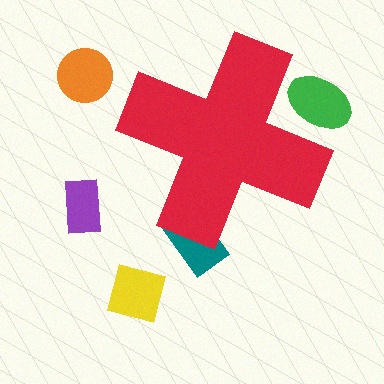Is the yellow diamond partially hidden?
No, the yellow diamond is fully visible.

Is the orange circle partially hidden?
No, the orange circle is fully visible.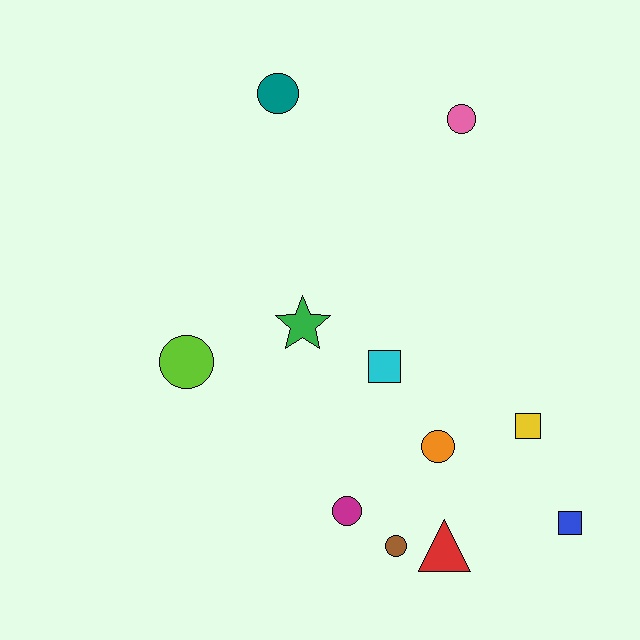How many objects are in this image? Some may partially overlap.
There are 11 objects.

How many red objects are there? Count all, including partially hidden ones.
There is 1 red object.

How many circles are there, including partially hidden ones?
There are 6 circles.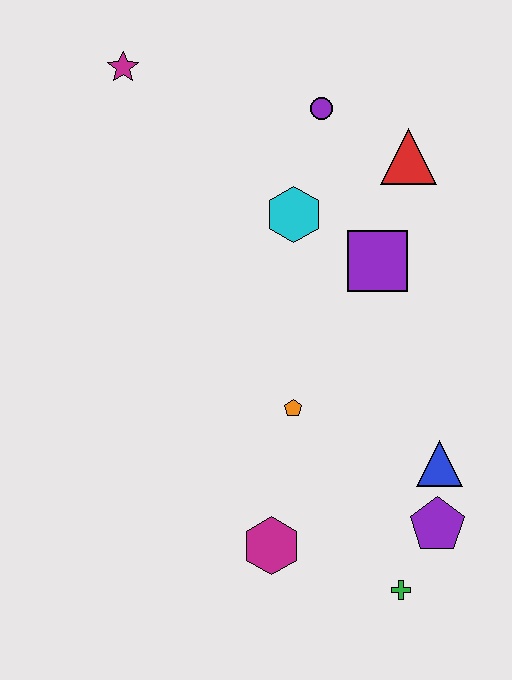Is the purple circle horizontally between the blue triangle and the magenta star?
Yes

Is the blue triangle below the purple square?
Yes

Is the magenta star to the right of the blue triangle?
No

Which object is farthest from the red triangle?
The green cross is farthest from the red triangle.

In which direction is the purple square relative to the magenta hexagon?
The purple square is above the magenta hexagon.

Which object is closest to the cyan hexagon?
The purple square is closest to the cyan hexagon.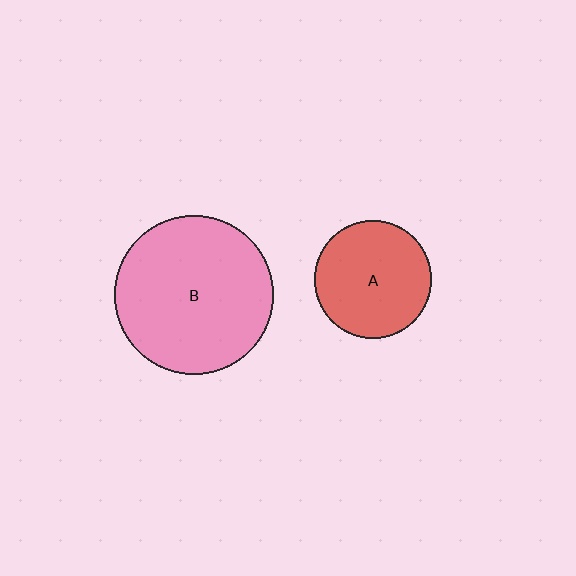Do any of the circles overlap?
No, none of the circles overlap.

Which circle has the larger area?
Circle B (pink).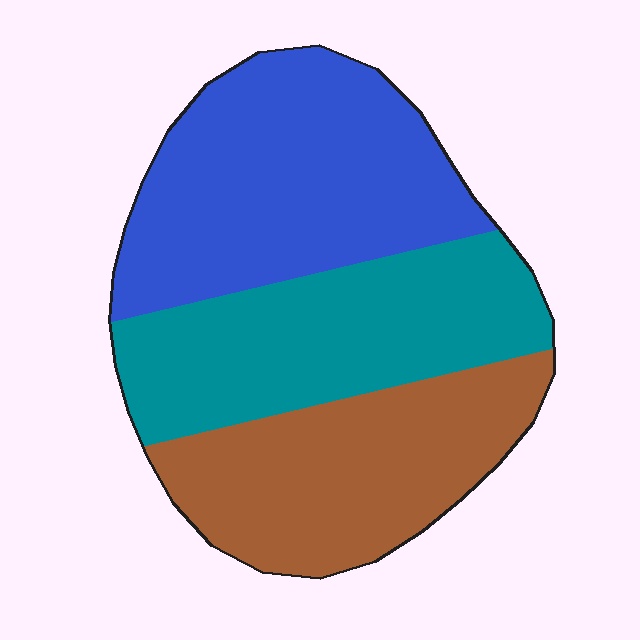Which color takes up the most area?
Blue, at roughly 40%.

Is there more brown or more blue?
Blue.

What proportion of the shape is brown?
Brown takes up between a quarter and a half of the shape.